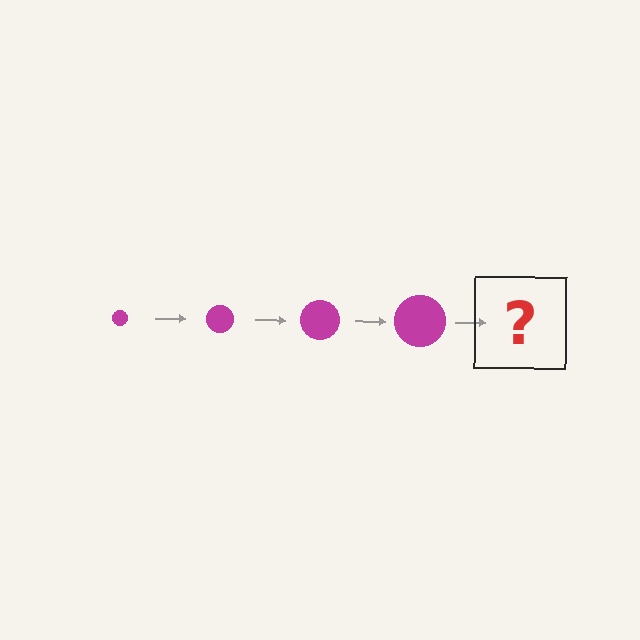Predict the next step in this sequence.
The next step is a magenta circle, larger than the previous one.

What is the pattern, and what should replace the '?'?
The pattern is that the circle gets progressively larger each step. The '?' should be a magenta circle, larger than the previous one.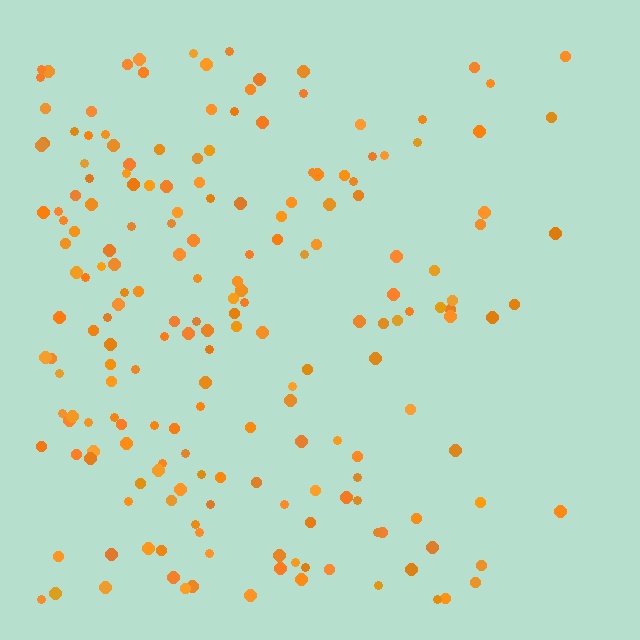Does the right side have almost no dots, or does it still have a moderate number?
Still a moderate number, just noticeably fewer than the left.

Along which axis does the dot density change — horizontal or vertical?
Horizontal.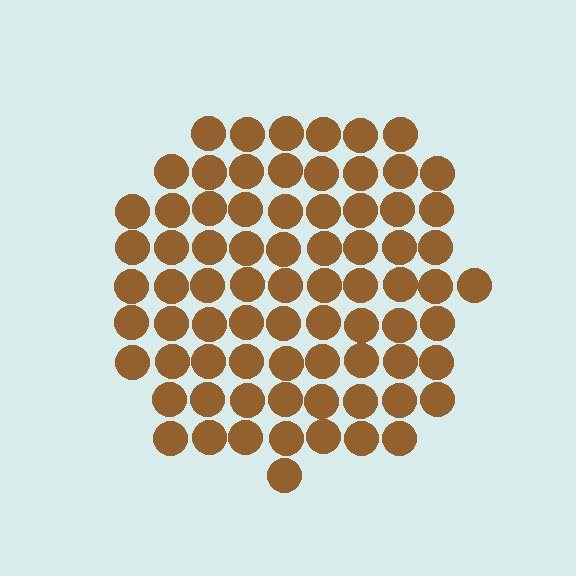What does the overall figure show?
The overall figure shows a circle.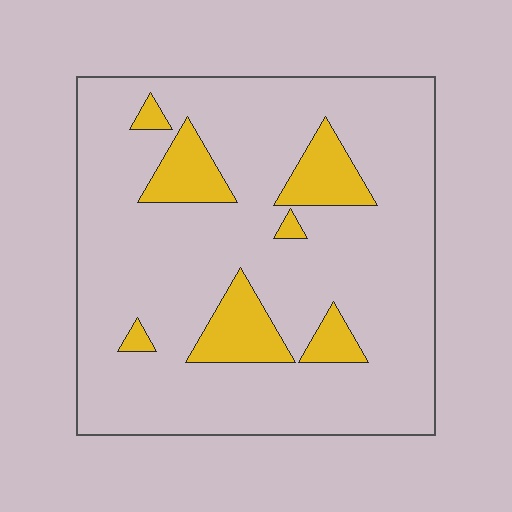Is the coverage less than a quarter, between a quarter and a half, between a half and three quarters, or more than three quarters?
Less than a quarter.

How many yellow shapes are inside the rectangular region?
7.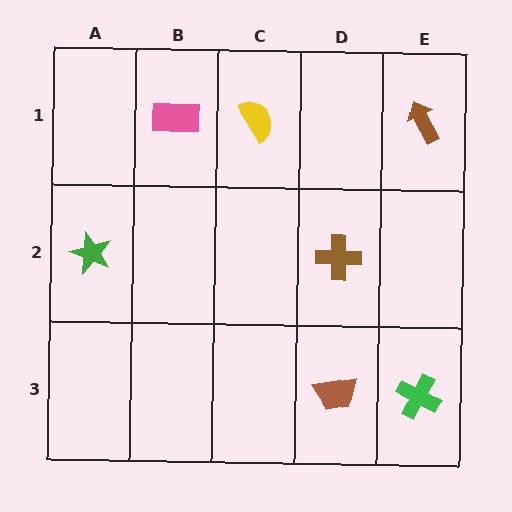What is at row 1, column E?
A brown arrow.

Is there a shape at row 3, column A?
No, that cell is empty.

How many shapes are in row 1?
3 shapes.